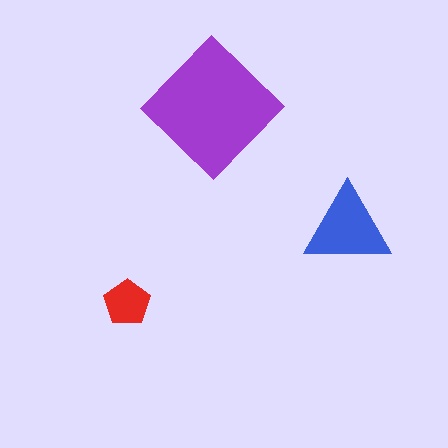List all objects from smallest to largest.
The red pentagon, the blue triangle, the purple diamond.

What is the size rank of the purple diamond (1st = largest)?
1st.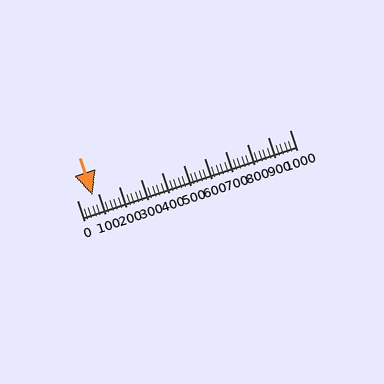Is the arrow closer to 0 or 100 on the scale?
The arrow is closer to 100.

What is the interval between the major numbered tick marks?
The major tick marks are spaced 100 units apart.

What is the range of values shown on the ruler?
The ruler shows values from 0 to 1000.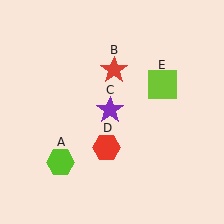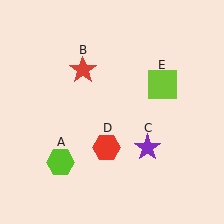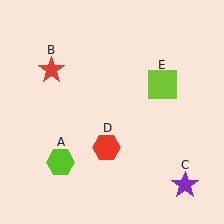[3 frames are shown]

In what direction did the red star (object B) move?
The red star (object B) moved left.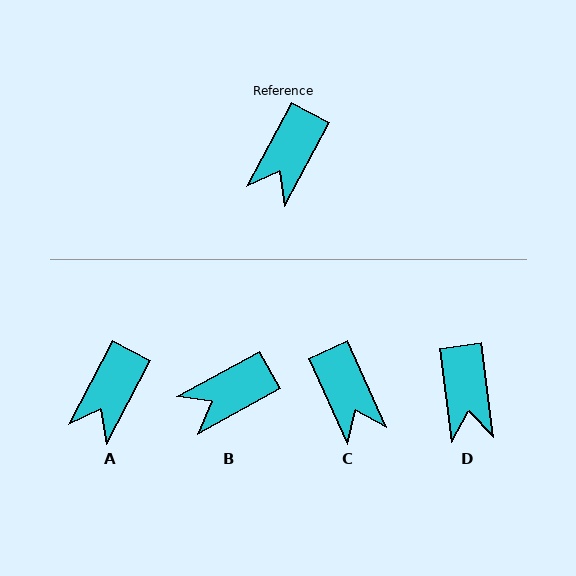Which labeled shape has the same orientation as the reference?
A.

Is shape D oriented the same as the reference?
No, it is off by about 35 degrees.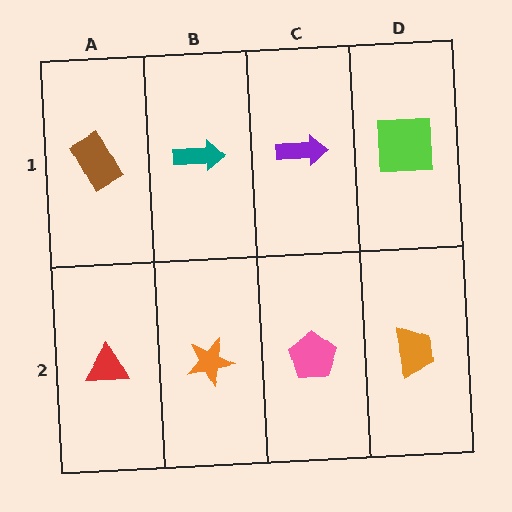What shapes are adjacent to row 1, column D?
An orange trapezoid (row 2, column D), a purple arrow (row 1, column C).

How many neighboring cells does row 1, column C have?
3.